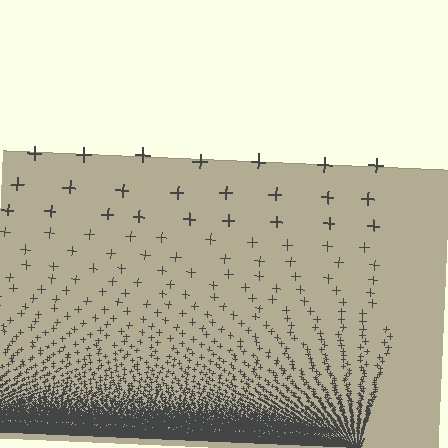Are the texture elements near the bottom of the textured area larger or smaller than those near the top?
Smaller. The gradient is inverted — elements near the bottom are smaller and denser.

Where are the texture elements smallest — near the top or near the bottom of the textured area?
Near the bottom.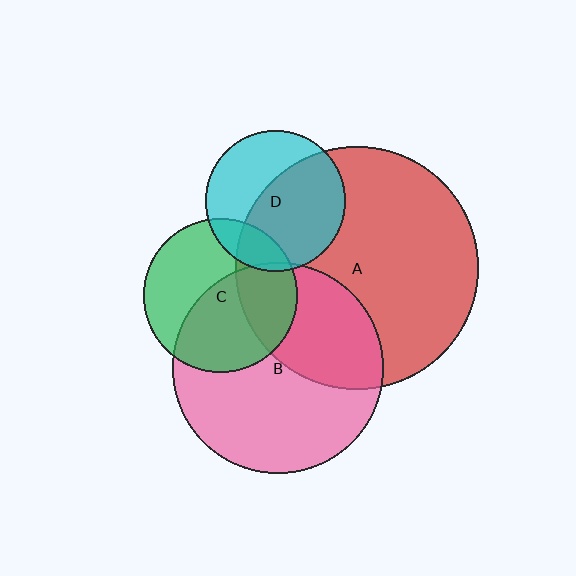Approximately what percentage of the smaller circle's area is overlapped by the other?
Approximately 35%.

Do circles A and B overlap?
Yes.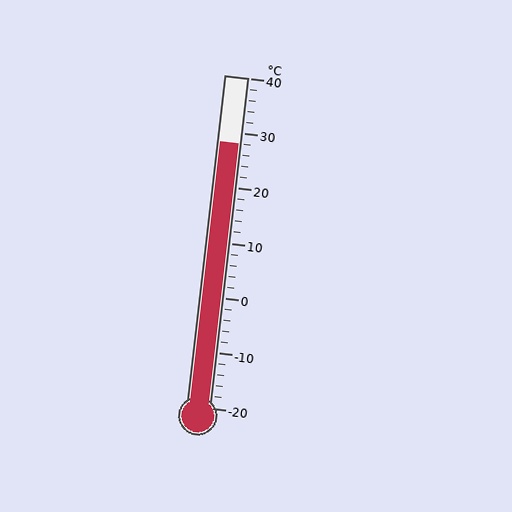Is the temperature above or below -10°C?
The temperature is above -10°C.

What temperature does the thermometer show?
The thermometer shows approximately 28°C.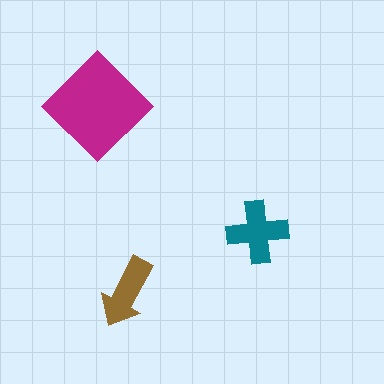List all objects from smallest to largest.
The brown arrow, the teal cross, the magenta diamond.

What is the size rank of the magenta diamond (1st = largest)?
1st.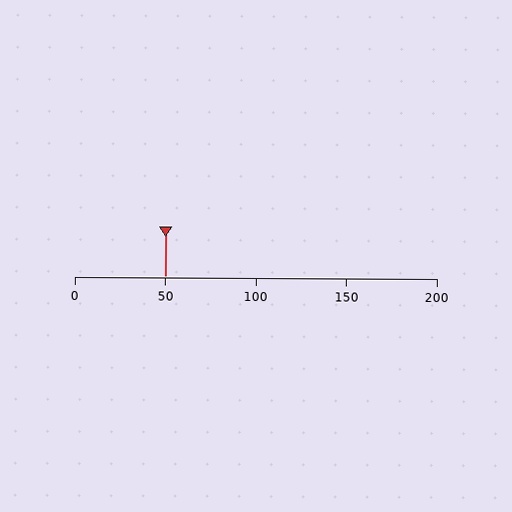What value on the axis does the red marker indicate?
The marker indicates approximately 50.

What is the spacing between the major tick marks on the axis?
The major ticks are spaced 50 apart.